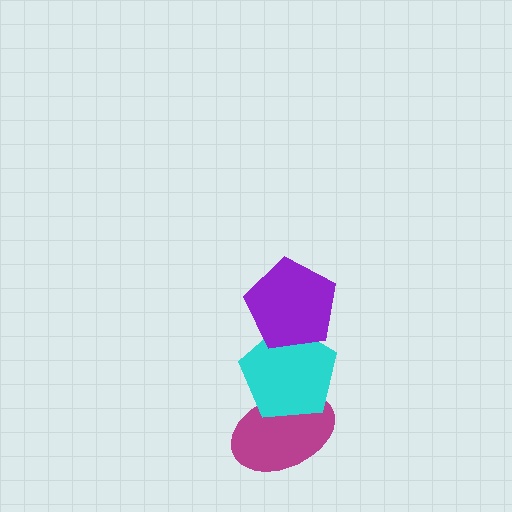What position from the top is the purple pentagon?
The purple pentagon is 1st from the top.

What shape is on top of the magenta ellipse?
The cyan pentagon is on top of the magenta ellipse.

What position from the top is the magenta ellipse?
The magenta ellipse is 3rd from the top.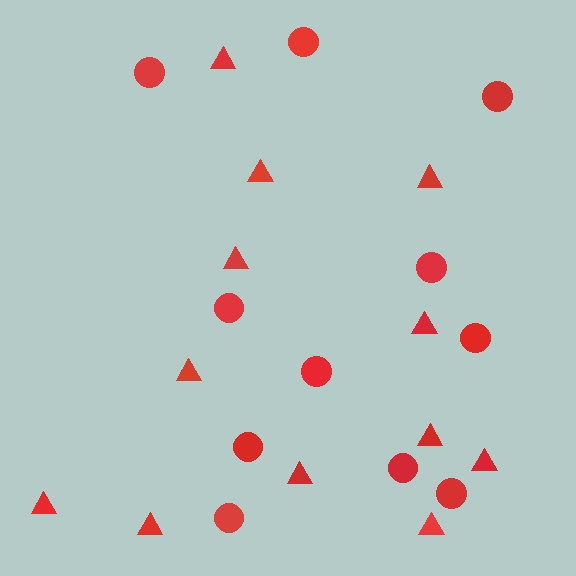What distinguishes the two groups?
There are 2 groups: one group of circles (11) and one group of triangles (12).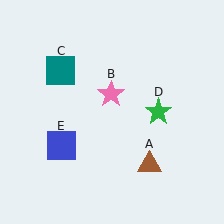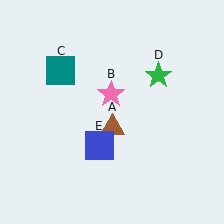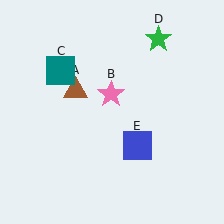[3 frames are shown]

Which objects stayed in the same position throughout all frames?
Pink star (object B) and teal square (object C) remained stationary.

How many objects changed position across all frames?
3 objects changed position: brown triangle (object A), green star (object D), blue square (object E).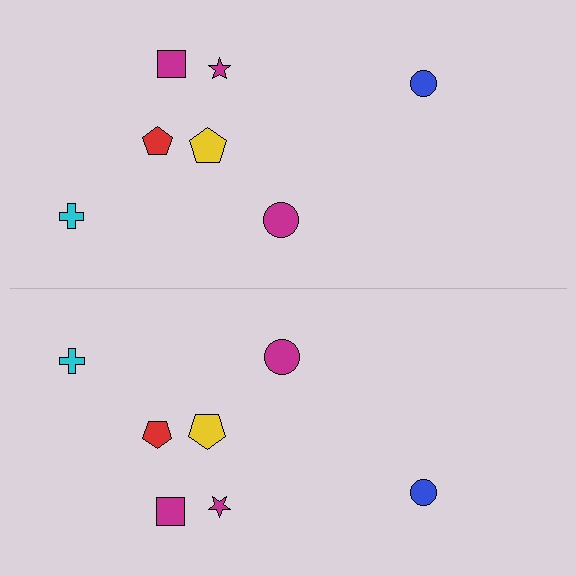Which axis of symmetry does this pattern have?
The pattern has a horizontal axis of symmetry running through the center of the image.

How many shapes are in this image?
There are 14 shapes in this image.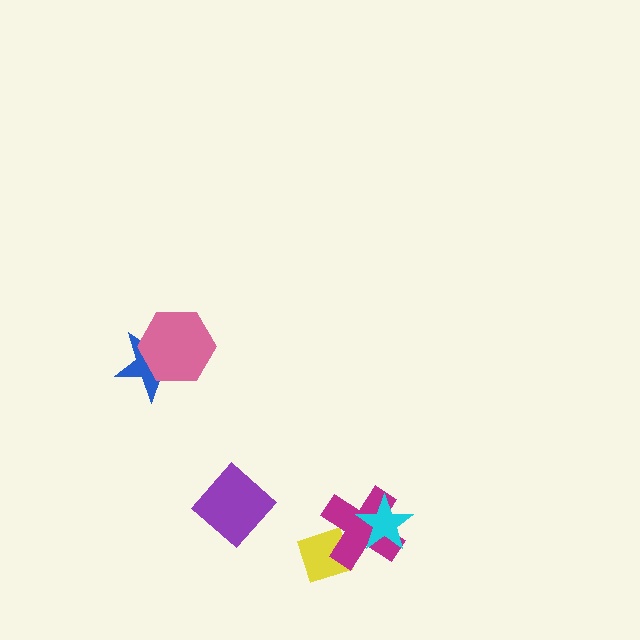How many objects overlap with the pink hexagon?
1 object overlaps with the pink hexagon.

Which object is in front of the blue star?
The pink hexagon is in front of the blue star.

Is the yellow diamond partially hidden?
Yes, it is partially covered by another shape.